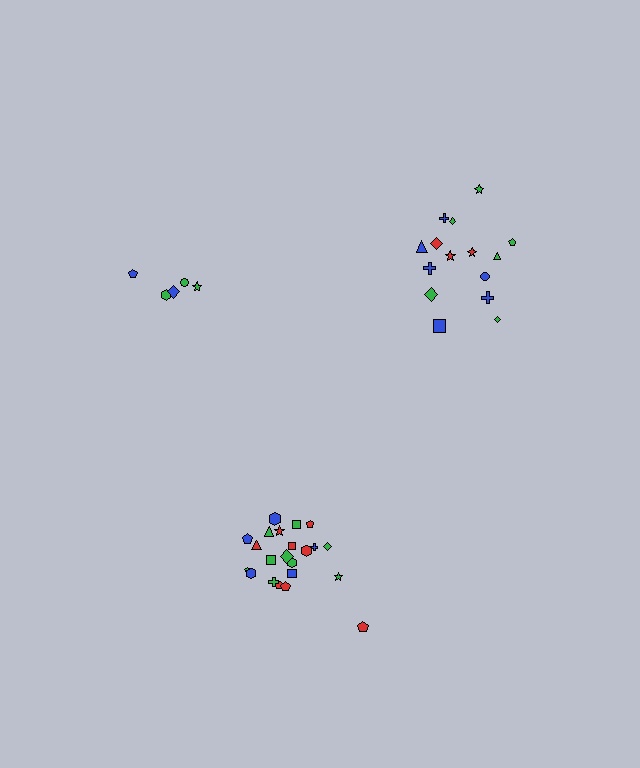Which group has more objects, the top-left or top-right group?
The top-right group.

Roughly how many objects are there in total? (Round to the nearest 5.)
Roughly 40 objects in total.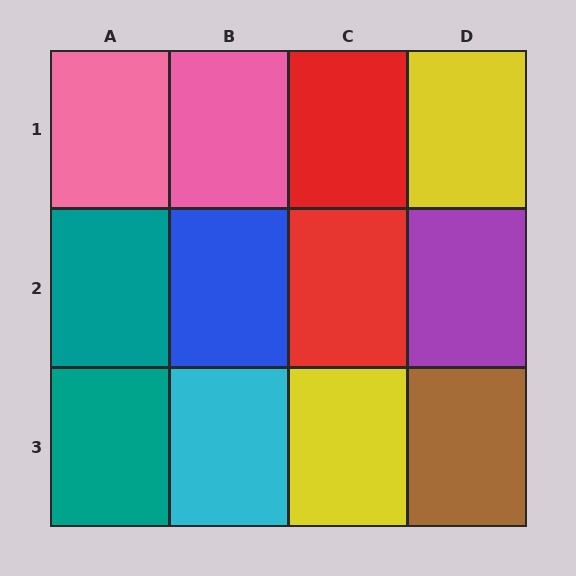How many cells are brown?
1 cell is brown.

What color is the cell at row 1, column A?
Pink.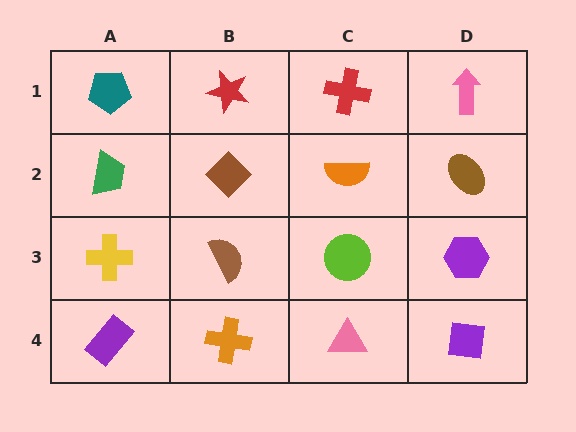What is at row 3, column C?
A lime circle.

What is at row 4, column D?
A purple square.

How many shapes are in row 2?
4 shapes.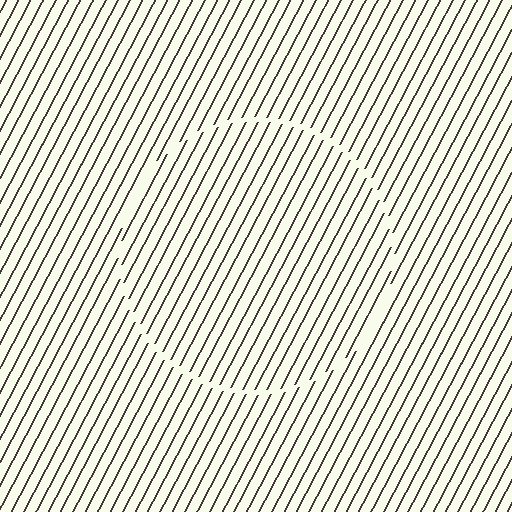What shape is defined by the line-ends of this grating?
An illusory circle. The interior of the shape contains the same grating, shifted by half a period — the contour is defined by the phase discontinuity where line-ends from the inner and outer gratings abut.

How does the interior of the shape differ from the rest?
The interior of the shape contains the same grating, shifted by half a period — the contour is defined by the phase discontinuity where line-ends from the inner and outer gratings abut.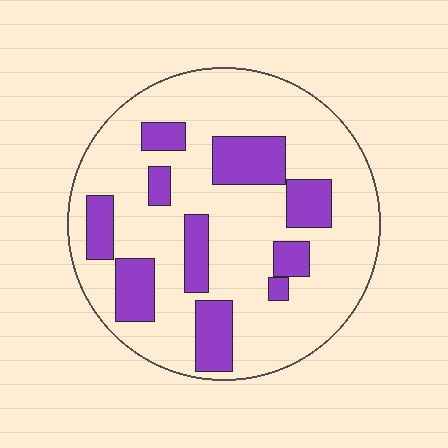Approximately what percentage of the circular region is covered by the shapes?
Approximately 25%.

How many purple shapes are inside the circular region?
10.